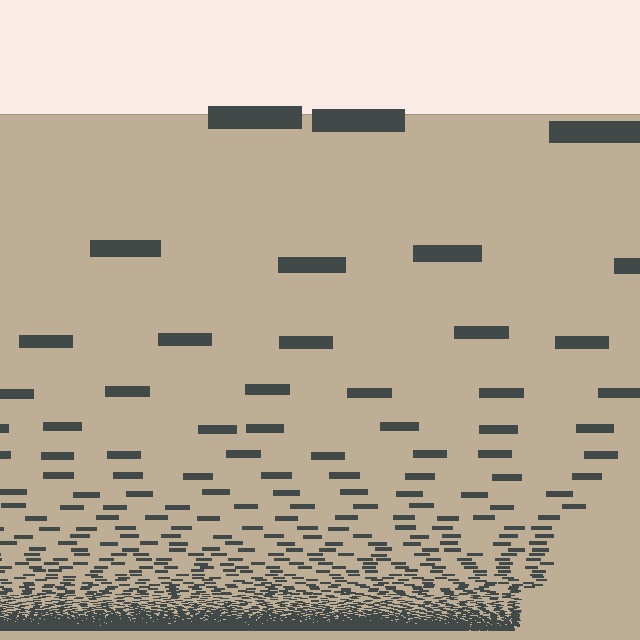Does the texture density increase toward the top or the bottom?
Density increases toward the bottom.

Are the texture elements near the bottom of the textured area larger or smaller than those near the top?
Smaller. The gradient is inverted — elements near the bottom are smaller and denser.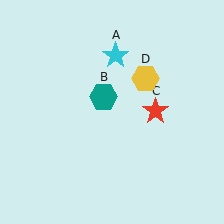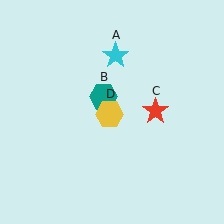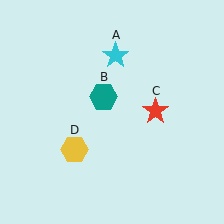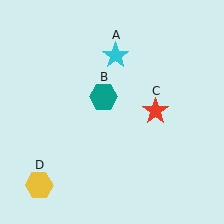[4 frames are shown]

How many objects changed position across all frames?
1 object changed position: yellow hexagon (object D).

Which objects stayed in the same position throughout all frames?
Cyan star (object A) and teal hexagon (object B) and red star (object C) remained stationary.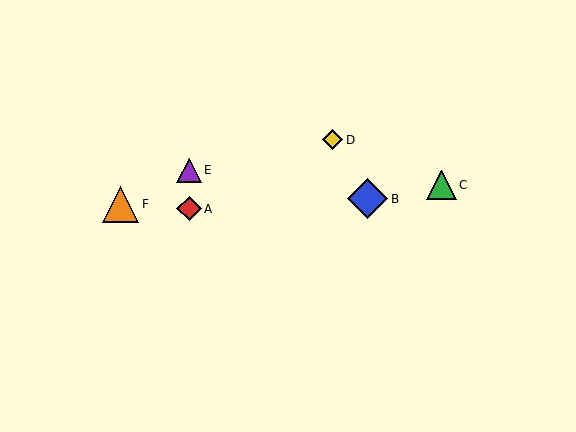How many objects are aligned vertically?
2 objects (A, E) are aligned vertically.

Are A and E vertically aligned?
Yes, both are at x≈189.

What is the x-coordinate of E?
Object E is at x≈189.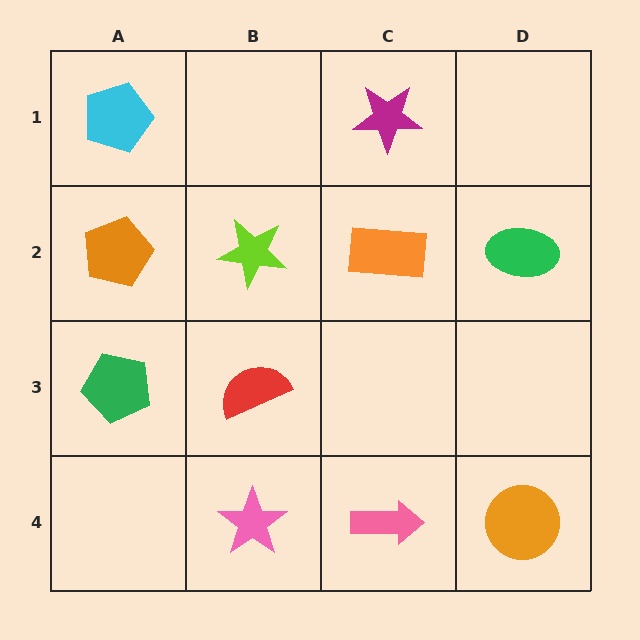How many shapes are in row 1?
2 shapes.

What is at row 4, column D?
An orange circle.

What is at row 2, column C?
An orange rectangle.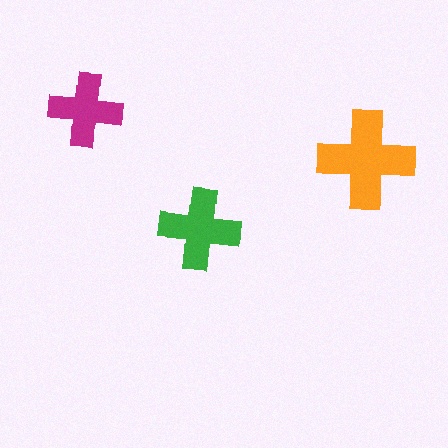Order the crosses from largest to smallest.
the orange one, the green one, the magenta one.